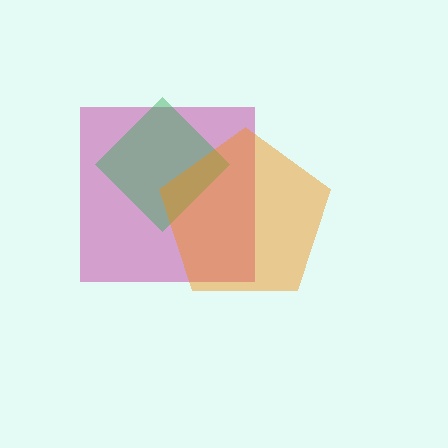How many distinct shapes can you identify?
There are 3 distinct shapes: a magenta square, a green diamond, an orange pentagon.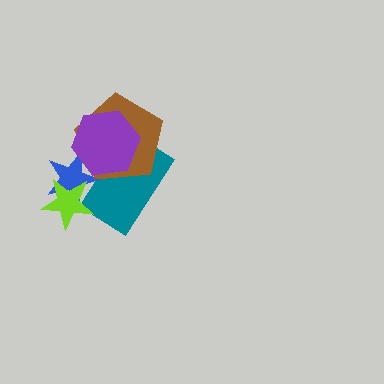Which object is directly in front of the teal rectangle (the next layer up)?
The blue star is directly in front of the teal rectangle.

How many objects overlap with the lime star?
2 objects overlap with the lime star.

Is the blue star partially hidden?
Yes, it is partially covered by another shape.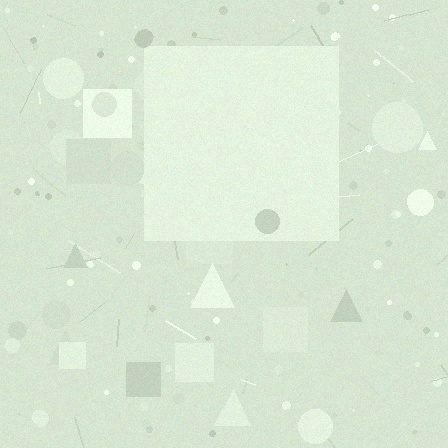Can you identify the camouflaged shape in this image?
The camouflaged shape is a square.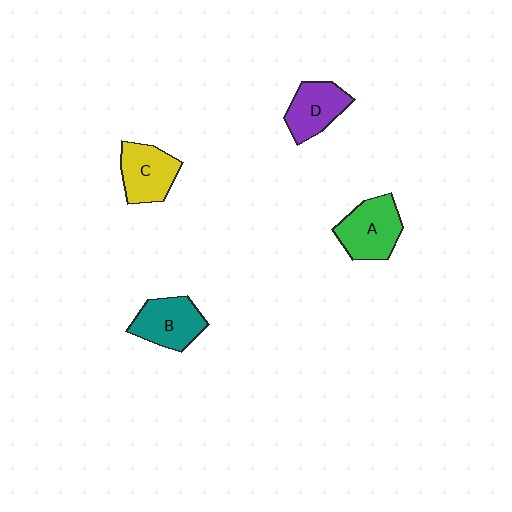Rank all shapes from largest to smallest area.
From largest to smallest: A (green), B (teal), C (yellow), D (purple).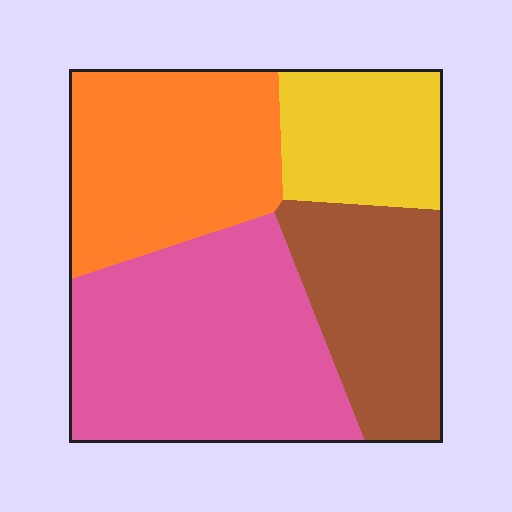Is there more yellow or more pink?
Pink.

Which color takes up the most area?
Pink, at roughly 35%.